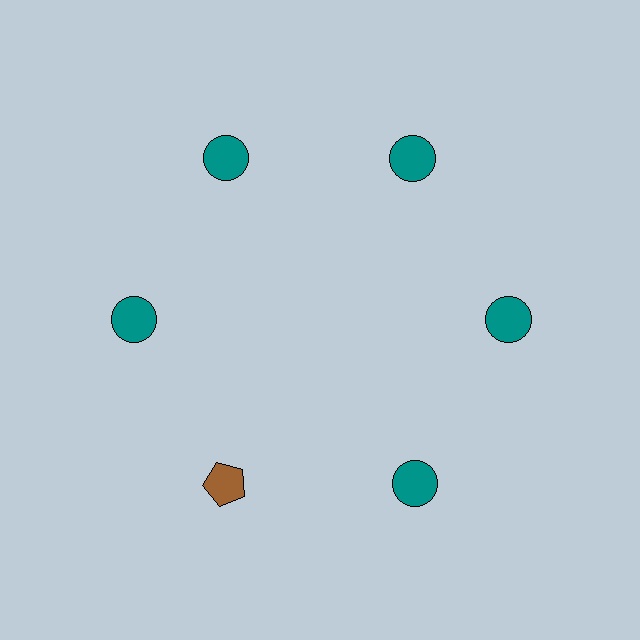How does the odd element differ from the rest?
It differs in both color (brown instead of teal) and shape (pentagon instead of circle).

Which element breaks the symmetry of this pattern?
The brown pentagon at roughly the 7 o'clock position breaks the symmetry. All other shapes are teal circles.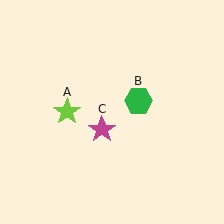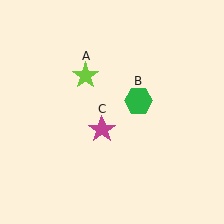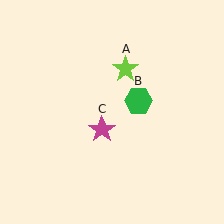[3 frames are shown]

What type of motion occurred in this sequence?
The lime star (object A) rotated clockwise around the center of the scene.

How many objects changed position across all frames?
1 object changed position: lime star (object A).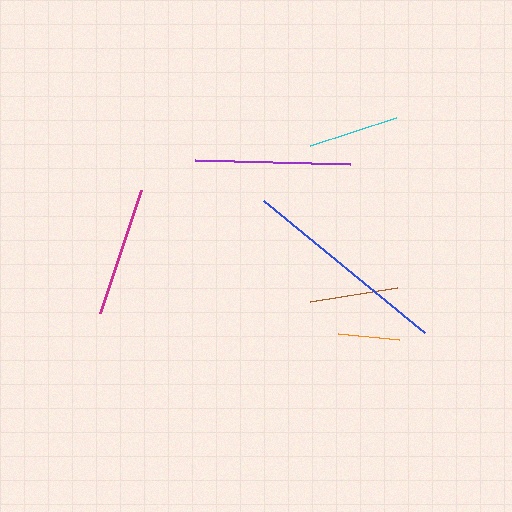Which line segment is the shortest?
The orange line is the shortest at approximately 61 pixels.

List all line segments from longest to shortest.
From longest to shortest: blue, purple, magenta, cyan, brown, orange.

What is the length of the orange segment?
The orange segment is approximately 61 pixels long.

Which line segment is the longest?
The blue line is the longest at approximately 208 pixels.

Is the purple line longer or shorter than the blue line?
The blue line is longer than the purple line.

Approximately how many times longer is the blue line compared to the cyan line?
The blue line is approximately 2.3 times the length of the cyan line.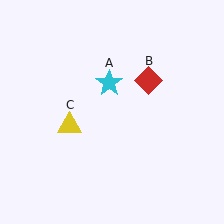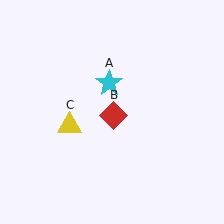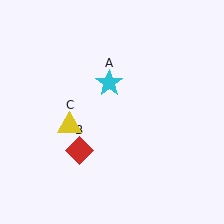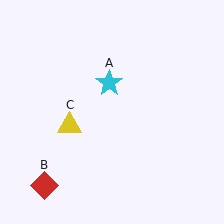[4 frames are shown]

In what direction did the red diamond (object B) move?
The red diamond (object B) moved down and to the left.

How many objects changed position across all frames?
1 object changed position: red diamond (object B).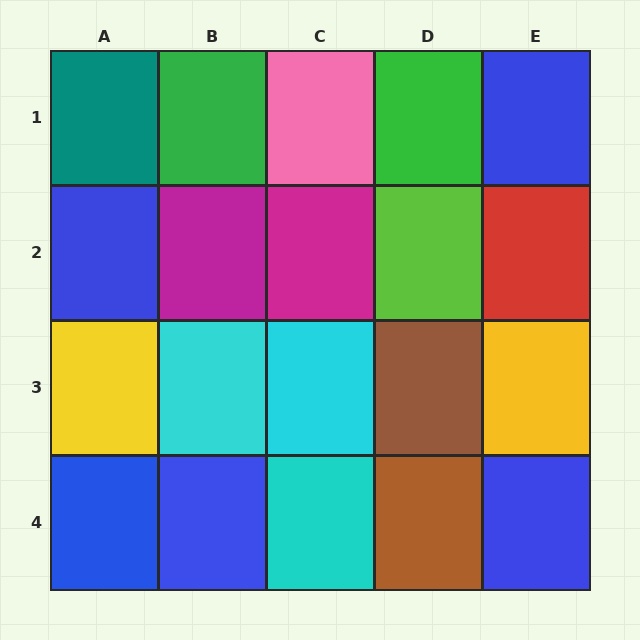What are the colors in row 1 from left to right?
Teal, green, pink, green, blue.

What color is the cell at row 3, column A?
Yellow.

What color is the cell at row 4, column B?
Blue.